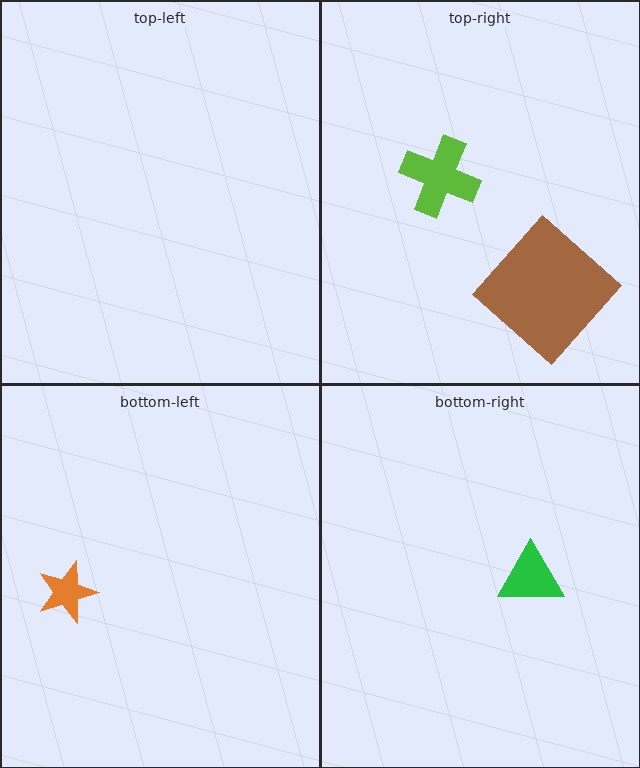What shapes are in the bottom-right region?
The green triangle.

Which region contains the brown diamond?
The top-right region.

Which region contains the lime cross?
The top-right region.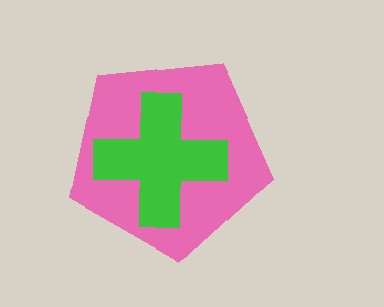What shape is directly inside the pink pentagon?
The green cross.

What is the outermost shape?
The pink pentagon.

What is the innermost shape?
The green cross.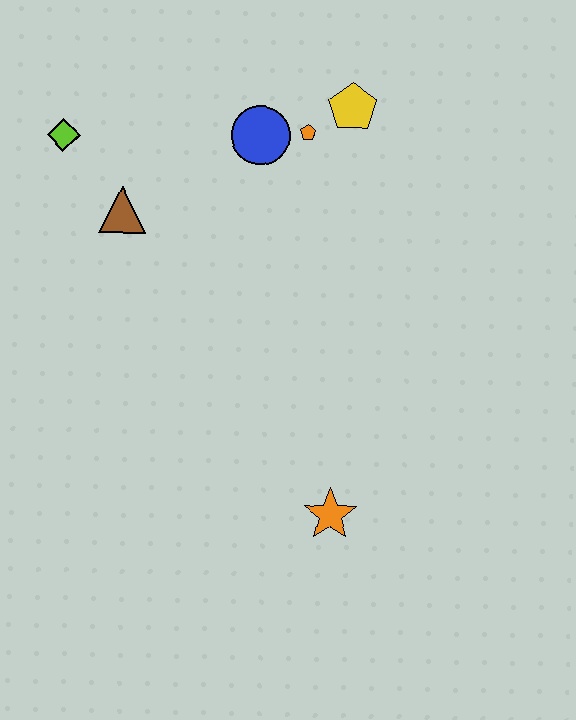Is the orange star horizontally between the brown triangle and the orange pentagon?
No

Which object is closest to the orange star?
The brown triangle is closest to the orange star.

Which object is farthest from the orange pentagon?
The orange star is farthest from the orange pentagon.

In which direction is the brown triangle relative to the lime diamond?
The brown triangle is below the lime diamond.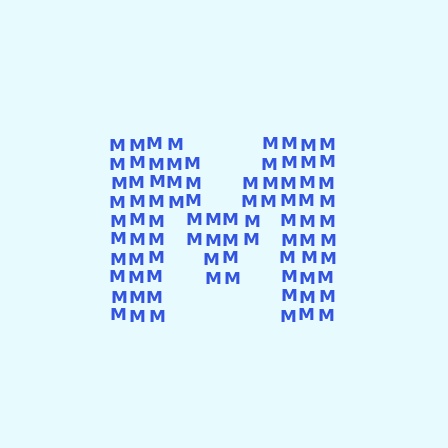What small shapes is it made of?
It is made of small letter M's.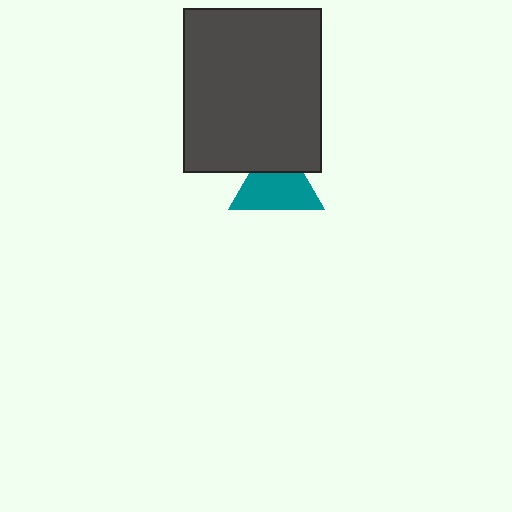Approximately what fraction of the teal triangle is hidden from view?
Roughly 32% of the teal triangle is hidden behind the dark gray rectangle.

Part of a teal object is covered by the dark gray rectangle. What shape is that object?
It is a triangle.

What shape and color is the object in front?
The object in front is a dark gray rectangle.